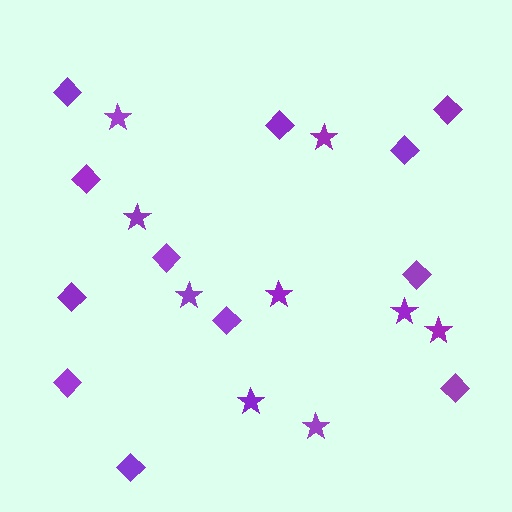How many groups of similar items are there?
There are 2 groups: one group of stars (9) and one group of diamonds (12).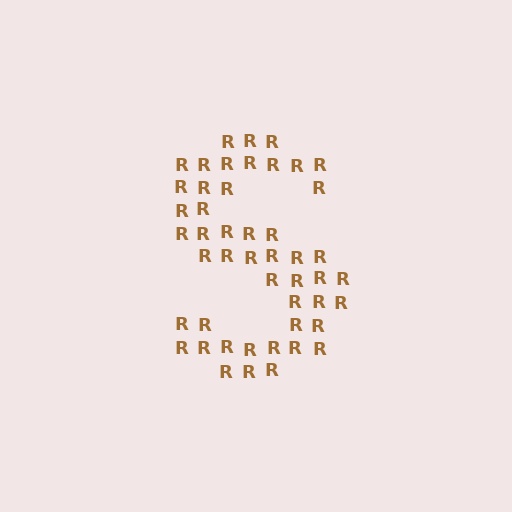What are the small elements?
The small elements are letter R's.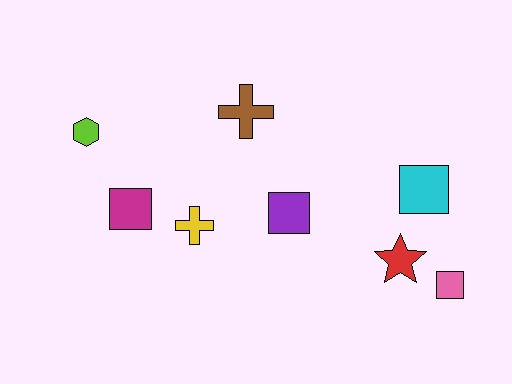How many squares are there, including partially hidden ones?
There are 4 squares.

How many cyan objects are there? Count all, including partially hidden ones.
There is 1 cyan object.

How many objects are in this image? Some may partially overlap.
There are 8 objects.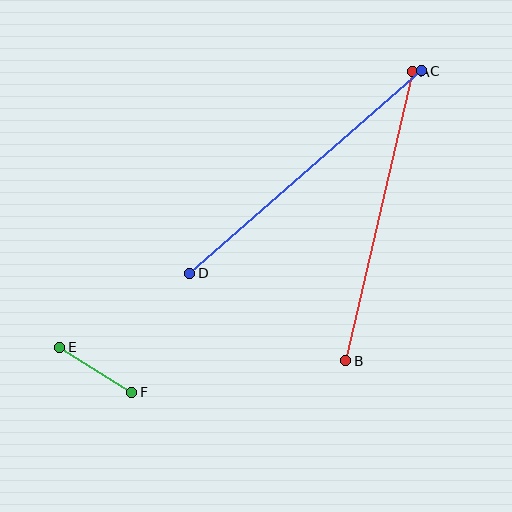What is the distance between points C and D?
The distance is approximately 307 pixels.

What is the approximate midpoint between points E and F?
The midpoint is at approximately (96, 370) pixels.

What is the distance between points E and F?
The distance is approximately 85 pixels.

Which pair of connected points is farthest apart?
Points C and D are farthest apart.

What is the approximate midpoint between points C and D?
The midpoint is at approximately (306, 172) pixels.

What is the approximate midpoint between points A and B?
The midpoint is at approximately (379, 216) pixels.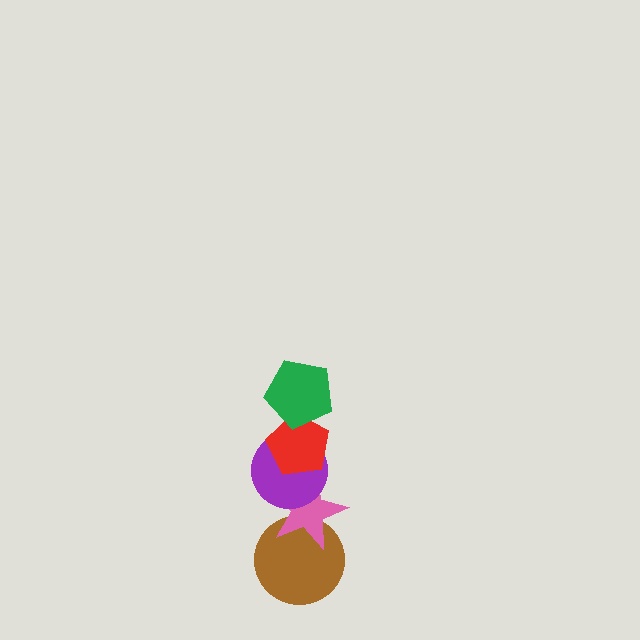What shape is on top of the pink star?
The purple circle is on top of the pink star.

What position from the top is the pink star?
The pink star is 4th from the top.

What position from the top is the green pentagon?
The green pentagon is 1st from the top.